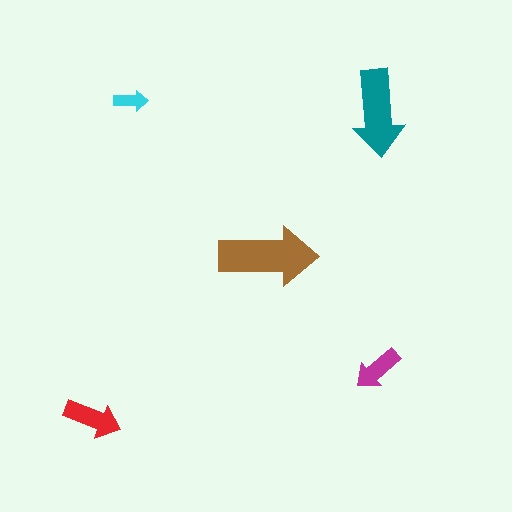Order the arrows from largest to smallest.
the brown one, the teal one, the red one, the magenta one, the cyan one.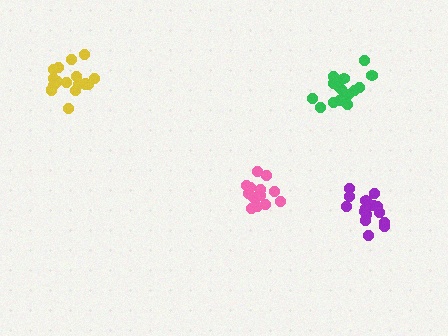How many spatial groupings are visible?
There are 4 spatial groupings.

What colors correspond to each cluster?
The clusters are colored: purple, yellow, pink, green.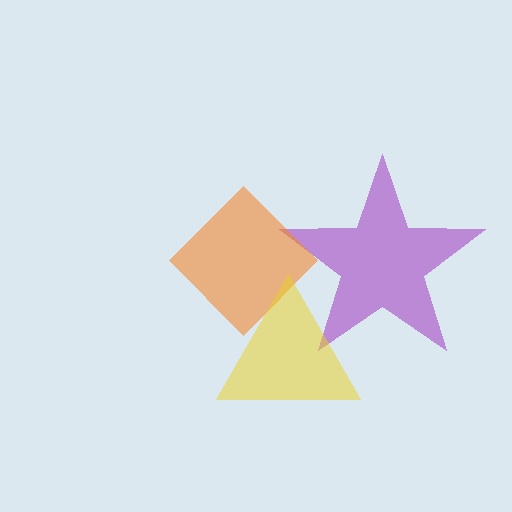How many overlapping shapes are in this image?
There are 3 overlapping shapes in the image.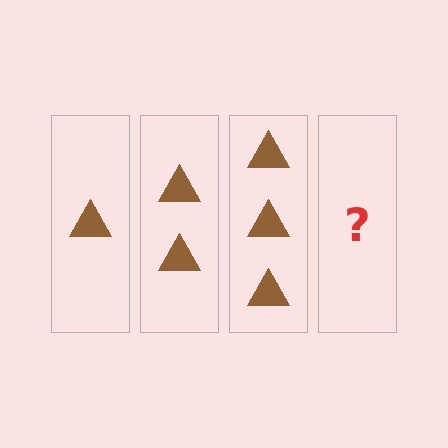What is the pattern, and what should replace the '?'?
The pattern is that each step adds one more triangle. The '?' should be 4 triangles.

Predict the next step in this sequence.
The next step is 4 triangles.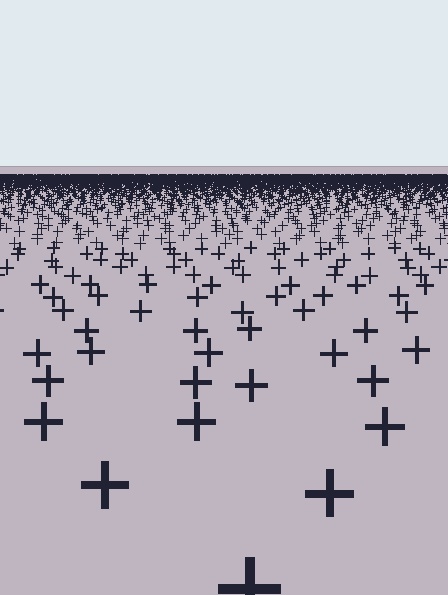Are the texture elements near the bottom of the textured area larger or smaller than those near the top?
Larger. Near the bottom, elements are closer to the viewer and appear at a bigger on-screen size.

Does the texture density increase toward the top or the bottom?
Density increases toward the top.